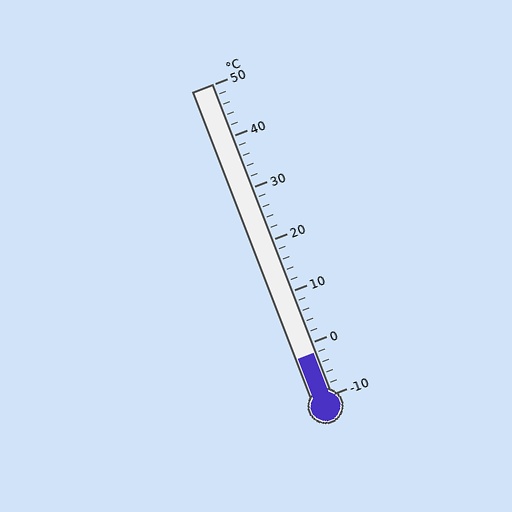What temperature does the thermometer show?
The thermometer shows approximately -2°C.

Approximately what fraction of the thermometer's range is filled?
The thermometer is filled to approximately 15% of its range.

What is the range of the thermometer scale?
The thermometer scale ranges from -10°C to 50°C.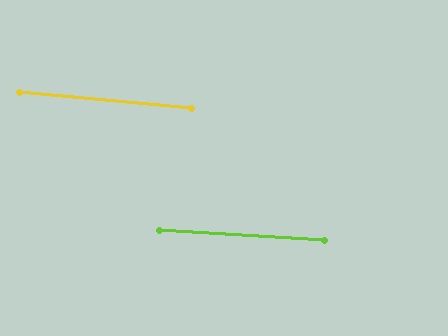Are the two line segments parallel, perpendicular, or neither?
Parallel — their directions differ by only 1.8°.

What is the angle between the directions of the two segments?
Approximately 2 degrees.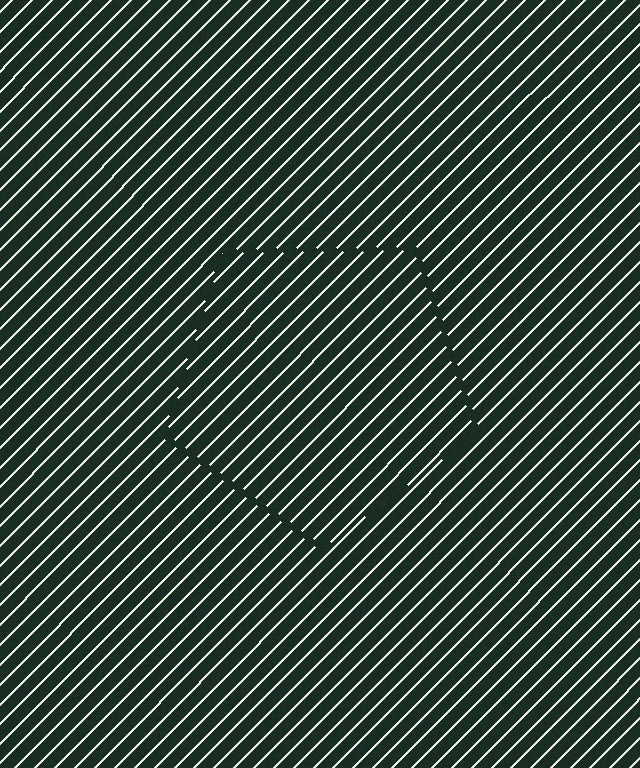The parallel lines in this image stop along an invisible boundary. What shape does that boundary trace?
An illusory pentagon. The interior of the shape contains the same grating, shifted by half a period — the contour is defined by the phase discontinuity where line-ends from the inner and outer gratings abut.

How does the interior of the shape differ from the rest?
The interior of the shape contains the same grating, shifted by half a period — the contour is defined by the phase discontinuity where line-ends from the inner and outer gratings abut.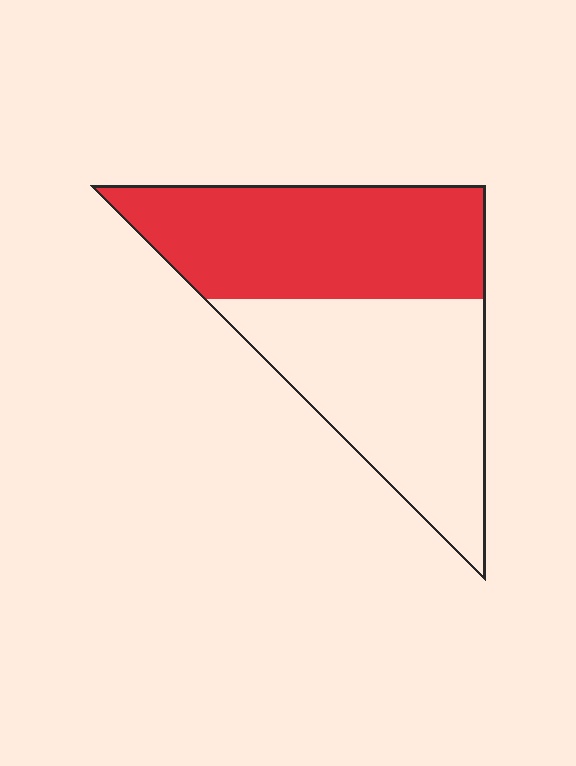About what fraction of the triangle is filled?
About one half (1/2).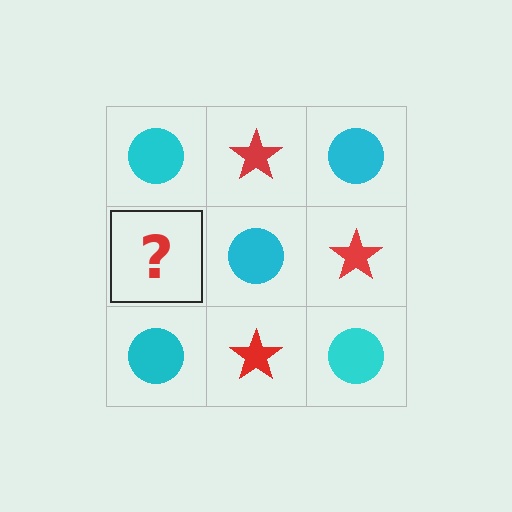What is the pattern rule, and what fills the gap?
The rule is that it alternates cyan circle and red star in a checkerboard pattern. The gap should be filled with a red star.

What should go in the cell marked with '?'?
The missing cell should contain a red star.